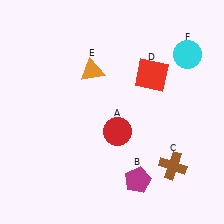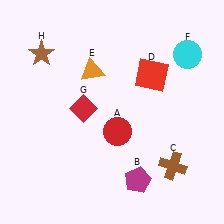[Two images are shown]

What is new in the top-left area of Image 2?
A red diamond (G) was added in the top-left area of Image 2.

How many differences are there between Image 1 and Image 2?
There are 2 differences between the two images.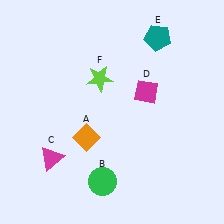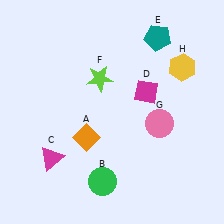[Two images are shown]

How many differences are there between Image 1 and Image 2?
There are 2 differences between the two images.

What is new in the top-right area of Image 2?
A yellow hexagon (H) was added in the top-right area of Image 2.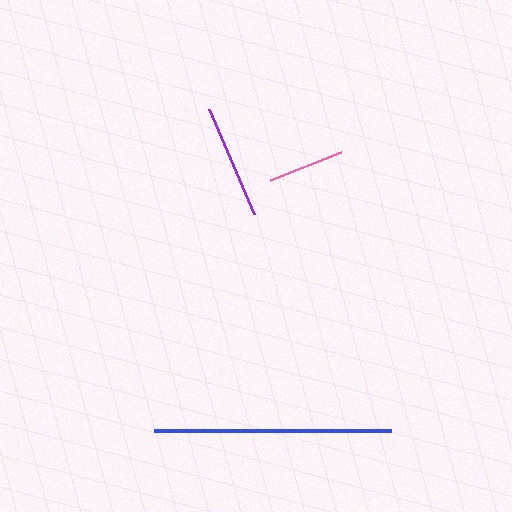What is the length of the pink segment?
The pink segment is approximately 76 pixels long.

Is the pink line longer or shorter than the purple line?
The purple line is longer than the pink line.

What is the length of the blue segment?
The blue segment is approximately 238 pixels long.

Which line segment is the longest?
The blue line is the longest at approximately 238 pixels.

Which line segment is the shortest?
The pink line is the shortest at approximately 76 pixels.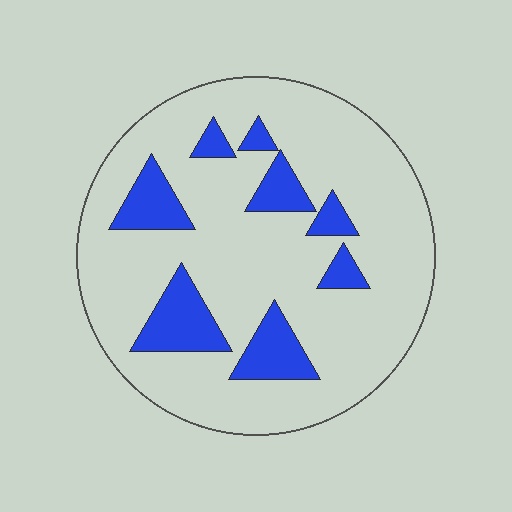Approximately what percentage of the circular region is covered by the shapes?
Approximately 20%.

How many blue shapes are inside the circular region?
8.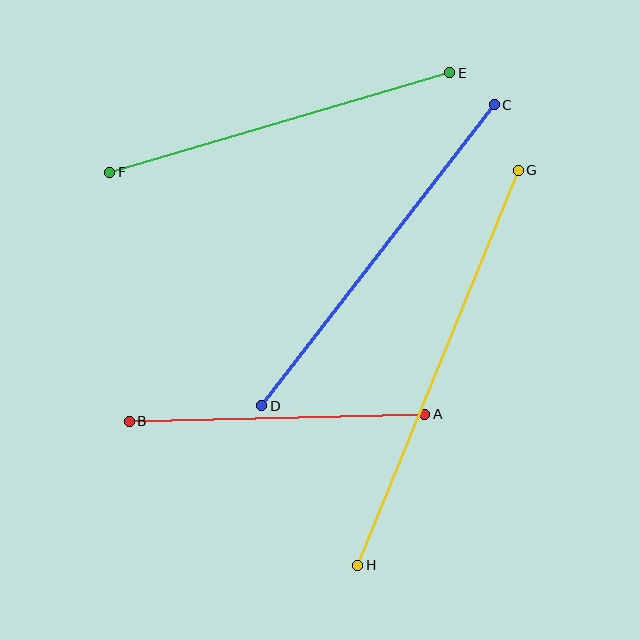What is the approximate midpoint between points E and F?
The midpoint is at approximately (280, 122) pixels.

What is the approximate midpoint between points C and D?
The midpoint is at approximately (378, 255) pixels.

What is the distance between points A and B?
The distance is approximately 296 pixels.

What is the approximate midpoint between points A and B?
The midpoint is at approximately (277, 418) pixels.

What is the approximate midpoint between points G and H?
The midpoint is at approximately (438, 368) pixels.